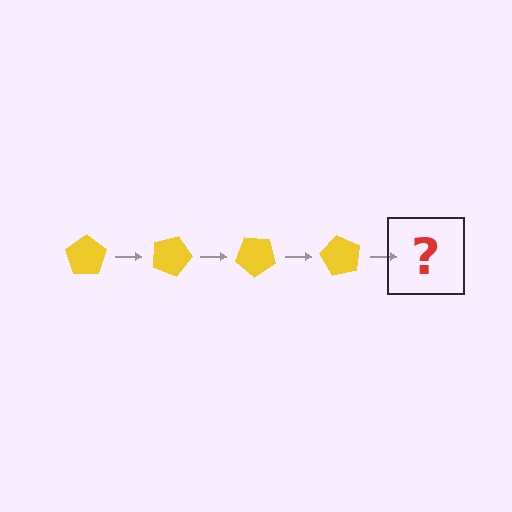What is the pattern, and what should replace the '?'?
The pattern is that the pentagon rotates 20 degrees each step. The '?' should be a yellow pentagon rotated 80 degrees.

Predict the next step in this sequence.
The next step is a yellow pentagon rotated 80 degrees.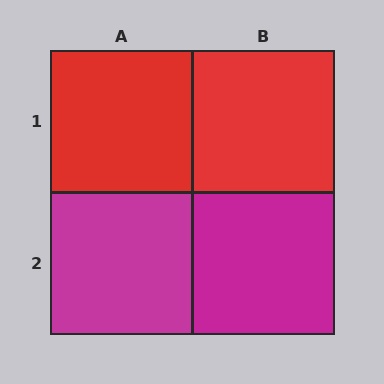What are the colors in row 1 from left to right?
Red, red.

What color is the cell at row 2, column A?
Magenta.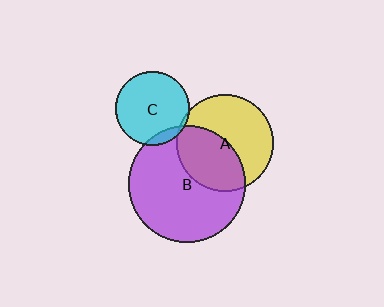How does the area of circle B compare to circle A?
Approximately 1.5 times.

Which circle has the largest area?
Circle B (purple).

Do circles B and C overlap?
Yes.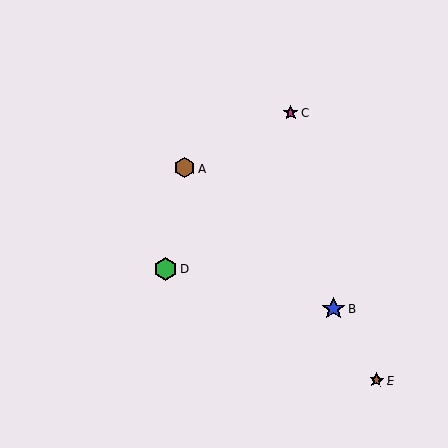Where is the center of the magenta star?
The center of the magenta star is at (291, 113).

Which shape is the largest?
The green hexagon (labeled D) is the largest.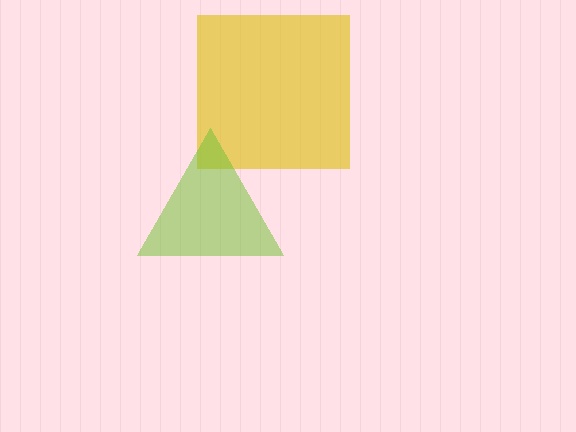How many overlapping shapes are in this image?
There are 2 overlapping shapes in the image.